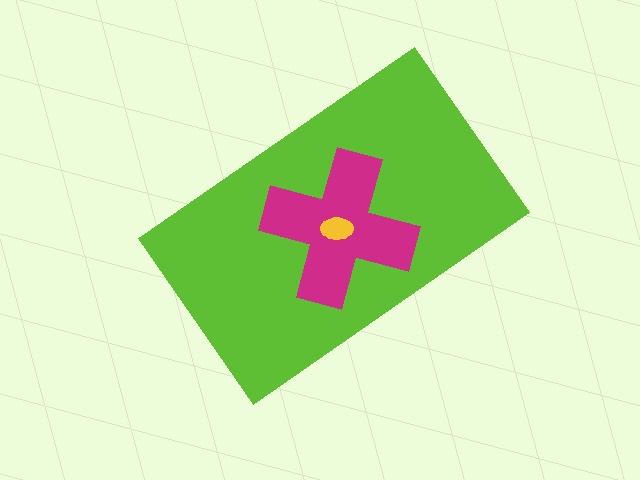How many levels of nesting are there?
3.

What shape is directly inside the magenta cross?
The yellow ellipse.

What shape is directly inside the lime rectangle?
The magenta cross.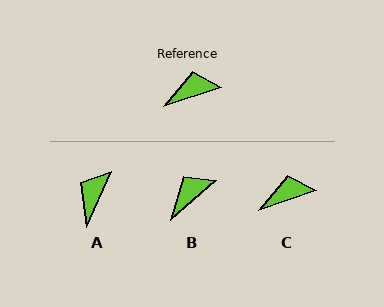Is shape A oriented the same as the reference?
No, it is off by about 47 degrees.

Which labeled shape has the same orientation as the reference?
C.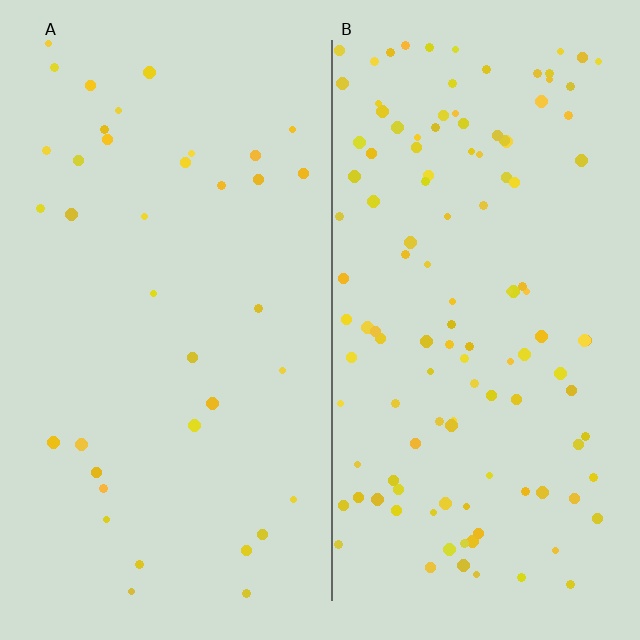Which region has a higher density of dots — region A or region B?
B (the right).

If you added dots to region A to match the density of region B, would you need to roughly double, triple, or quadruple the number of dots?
Approximately triple.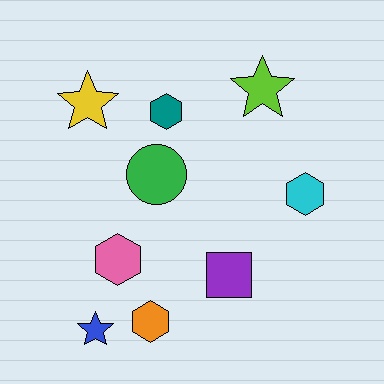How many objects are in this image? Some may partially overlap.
There are 9 objects.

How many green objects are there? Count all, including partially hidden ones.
There is 1 green object.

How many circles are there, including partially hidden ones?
There is 1 circle.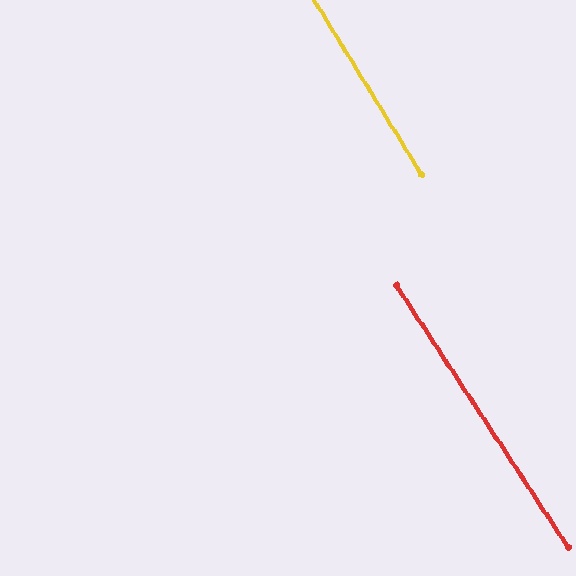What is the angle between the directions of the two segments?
Approximately 2 degrees.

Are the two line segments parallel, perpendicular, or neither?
Parallel — their directions differ by only 1.7°.